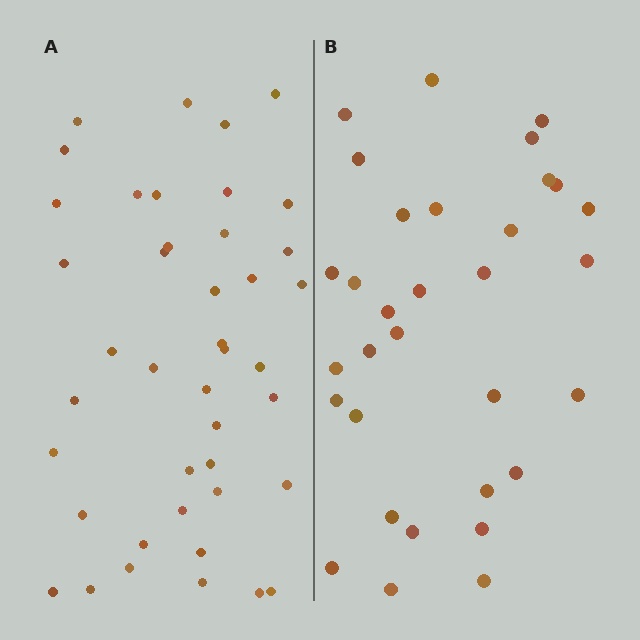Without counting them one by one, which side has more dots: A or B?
Region A (the left region) has more dots.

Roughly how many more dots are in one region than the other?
Region A has roughly 10 or so more dots than region B.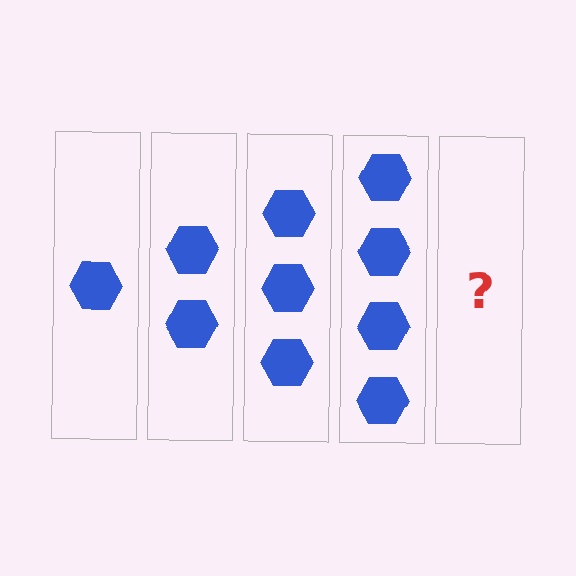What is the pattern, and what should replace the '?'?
The pattern is that each step adds one more hexagon. The '?' should be 5 hexagons.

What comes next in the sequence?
The next element should be 5 hexagons.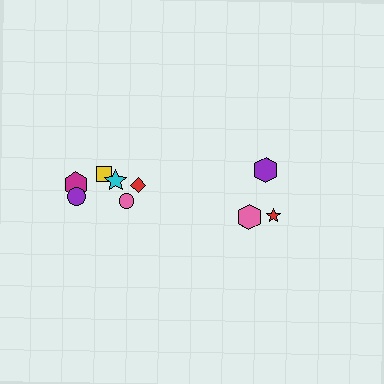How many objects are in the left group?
There are 6 objects.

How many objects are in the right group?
There are 3 objects.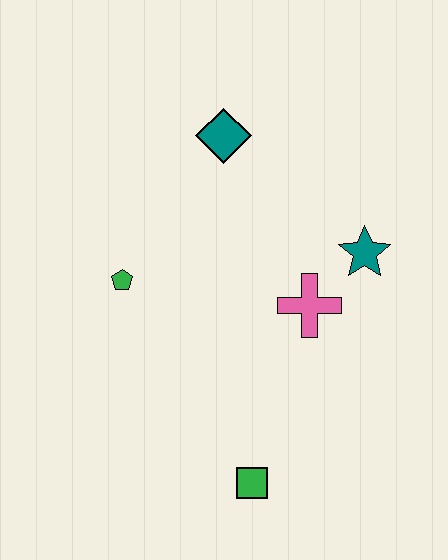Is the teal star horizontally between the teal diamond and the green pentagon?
No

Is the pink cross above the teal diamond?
No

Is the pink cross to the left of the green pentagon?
No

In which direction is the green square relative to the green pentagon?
The green square is below the green pentagon.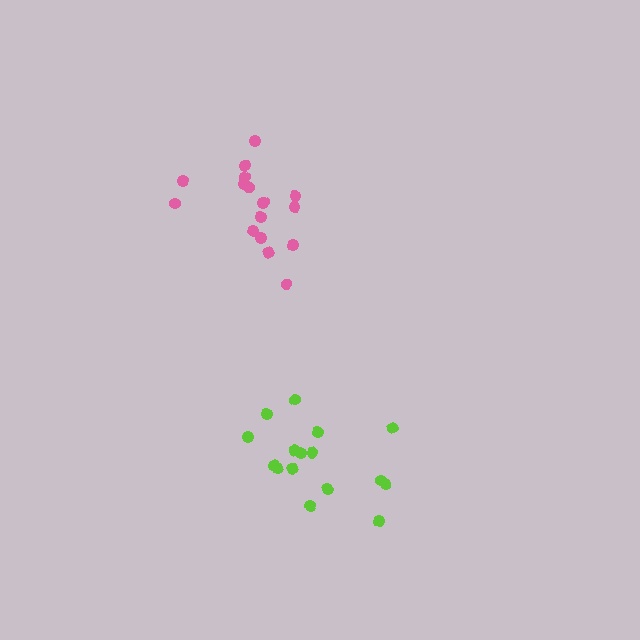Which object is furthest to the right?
The lime cluster is rightmost.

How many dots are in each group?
Group 1: 17 dots, Group 2: 16 dots (33 total).